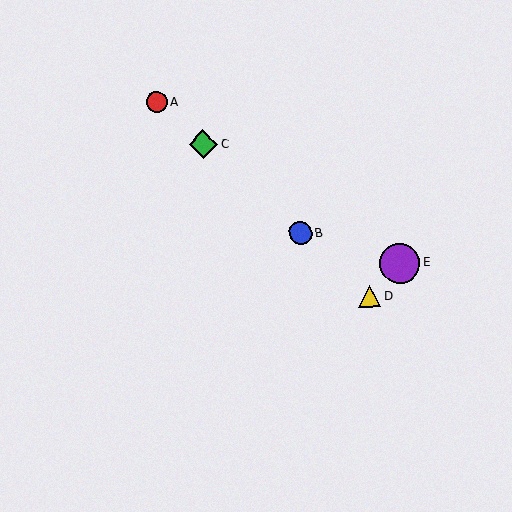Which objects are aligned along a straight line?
Objects A, B, C, D are aligned along a straight line.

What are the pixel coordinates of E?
Object E is at (400, 263).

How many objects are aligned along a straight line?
4 objects (A, B, C, D) are aligned along a straight line.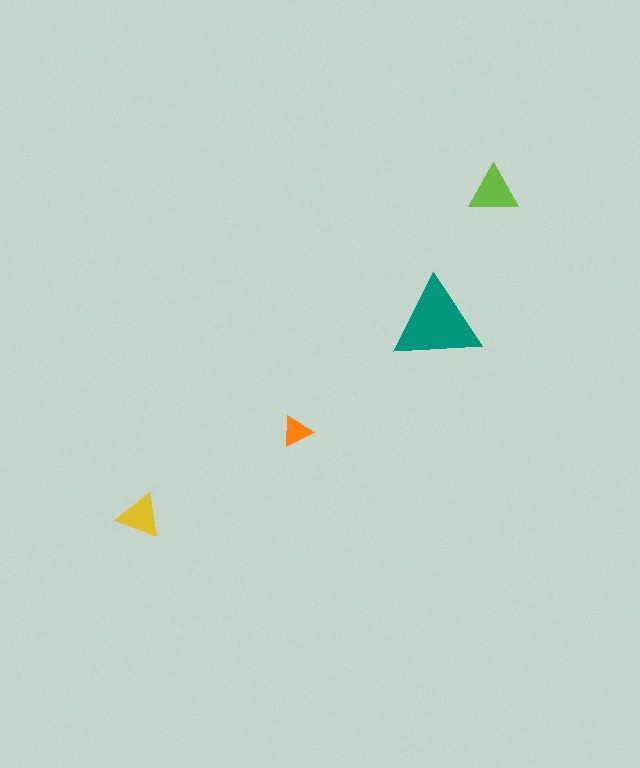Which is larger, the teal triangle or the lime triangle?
The teal one.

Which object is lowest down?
The yellow triangle is bottommost.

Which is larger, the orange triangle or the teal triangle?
The teal one.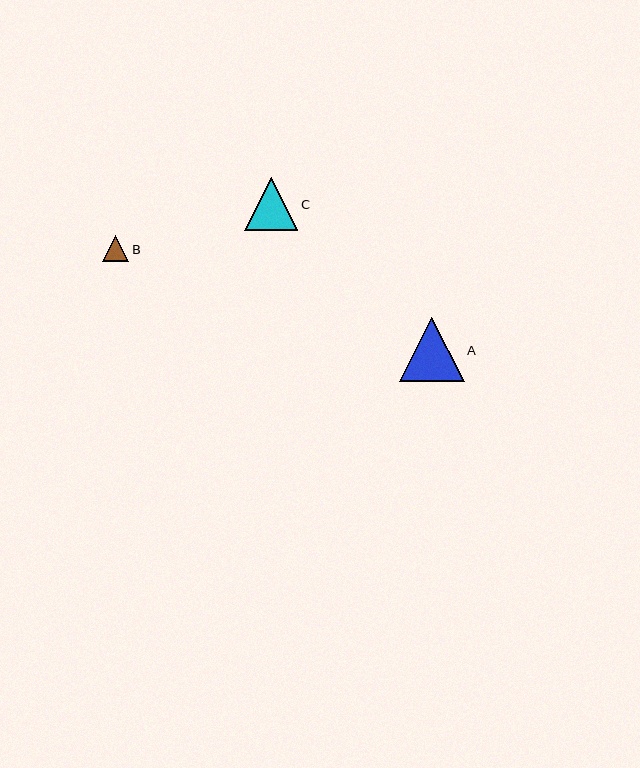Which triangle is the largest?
Triangle A is the largest with a size of approximately 65 pixels.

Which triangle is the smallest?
Triangle B is the smallest with a size of approximately 26 pixels.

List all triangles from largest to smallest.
From largest to smallest: A, C, B.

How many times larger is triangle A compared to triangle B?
Triangle A is approximately 2.5 times the size of triangle B.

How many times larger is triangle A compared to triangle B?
Triangle A is approximately 2.5 times the size of triangle B.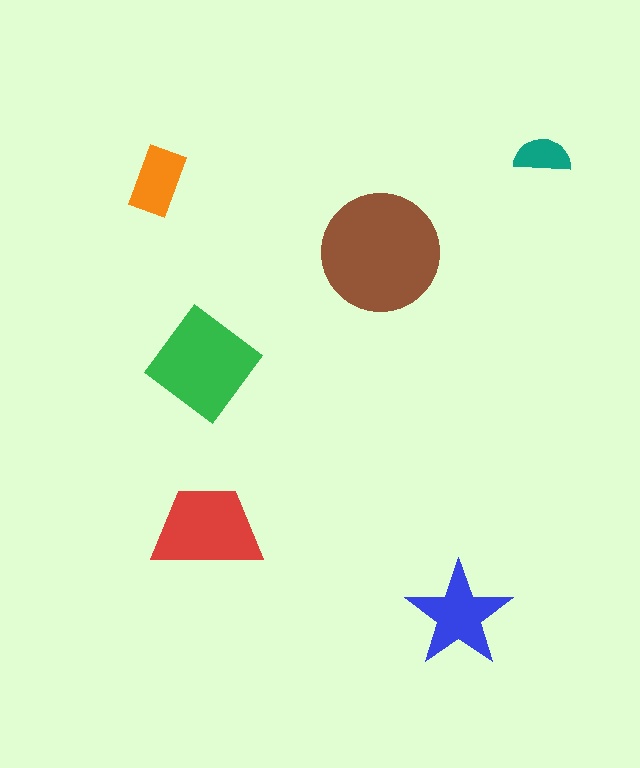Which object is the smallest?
The teal semicircle.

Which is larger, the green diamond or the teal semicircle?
The green diamond.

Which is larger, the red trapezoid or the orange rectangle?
The red trapezoid.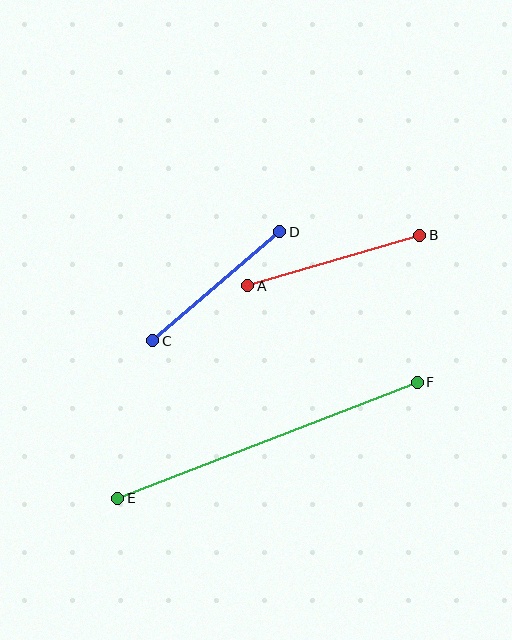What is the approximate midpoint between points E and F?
The midpoint is at approximately (267, 440) pixels.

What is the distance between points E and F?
The distance is approximately 321 pixels.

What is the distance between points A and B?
The distance is approximately 179 pixels.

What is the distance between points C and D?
The distance is approximately 167 pixels.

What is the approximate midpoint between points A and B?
The midpoint is at approximately (334, 261) pixels.